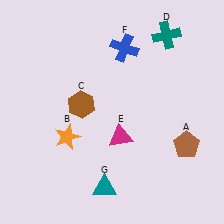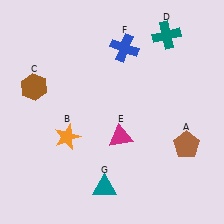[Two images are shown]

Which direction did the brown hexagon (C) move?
The brown hexagon (C) moved left.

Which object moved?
The brown hexagon (C) moved left.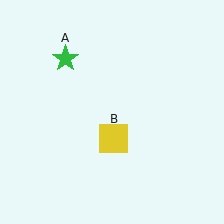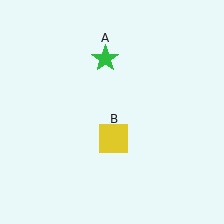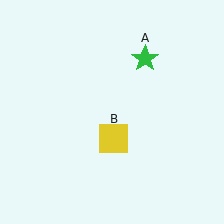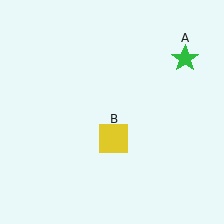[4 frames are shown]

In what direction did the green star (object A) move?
The green star (object A) moved right.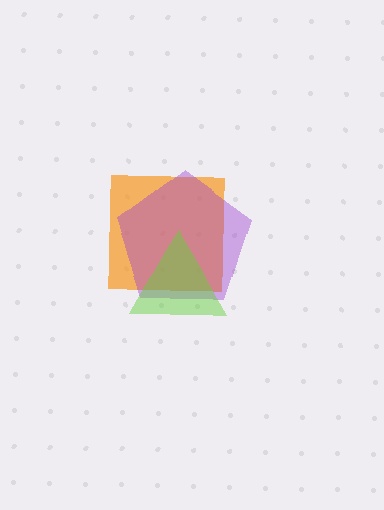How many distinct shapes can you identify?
There are 3 distinct shapes: an orange square, a purple pentagon, a lime triangle.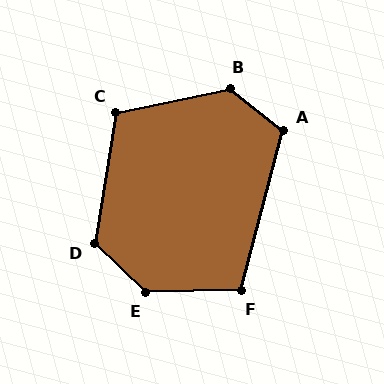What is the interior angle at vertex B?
Approximately 130 degrees (obtuse).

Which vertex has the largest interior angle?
E, at approximately 136 degrees.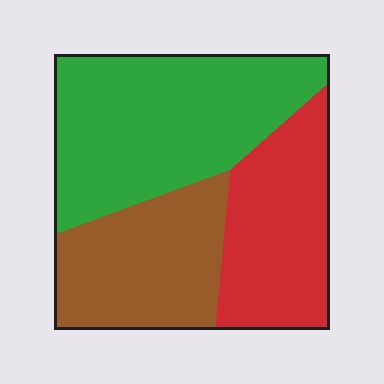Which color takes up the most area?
Green, at roughly 45%.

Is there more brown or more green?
Green.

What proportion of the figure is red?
Red takes up about one quarter (1/4) of the figure.